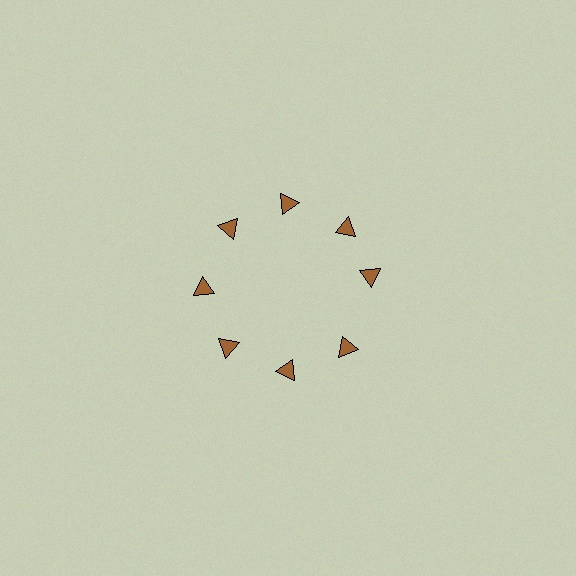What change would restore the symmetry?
The symmetry would be restored by rotating it back into even spacing with its neighbors so that all 8 triangles sit at equal angles and equal distance from the center.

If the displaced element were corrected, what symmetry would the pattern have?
It would have 8-fold rotational symmetry — the pattern would map onto itself every 45 degrees.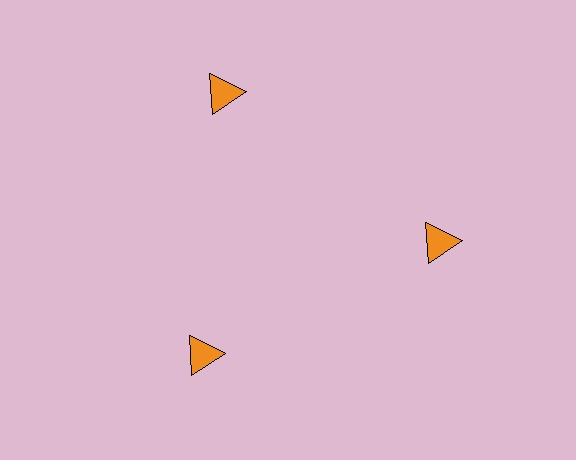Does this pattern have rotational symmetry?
Yes, this pattern has 3-fold rotational symmetry. It looks the same after rotating 120 degrees around the center.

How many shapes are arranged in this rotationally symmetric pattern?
There are 3 shapes, arranged in 3 groups of 1.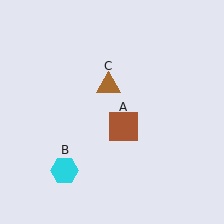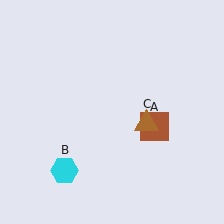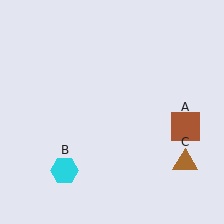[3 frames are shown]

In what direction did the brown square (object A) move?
The brown square (object A) moved right.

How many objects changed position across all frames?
2 objects changed position: brown square (object A), brown triangle (object C).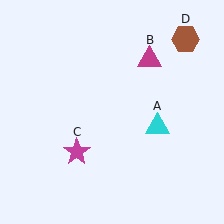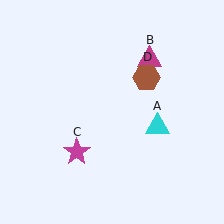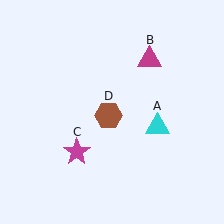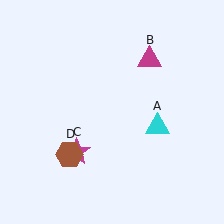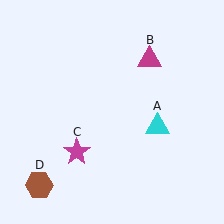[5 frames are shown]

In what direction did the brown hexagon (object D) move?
The brown hexagon (object D) moved down and to the left.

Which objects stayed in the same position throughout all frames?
Cyan triangle (object A) and magenta triangle (object B) and magenta star (object C) remained stationary.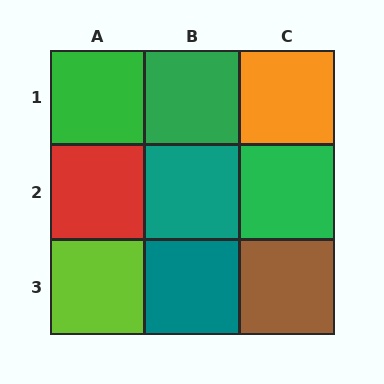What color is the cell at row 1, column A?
Green.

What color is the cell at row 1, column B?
Green.